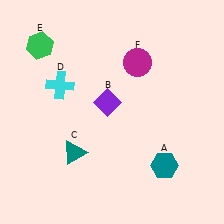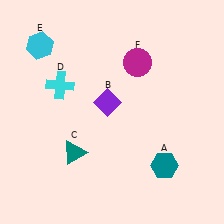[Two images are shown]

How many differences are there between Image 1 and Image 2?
There is 1 difference between the two images.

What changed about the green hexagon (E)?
In Image 1, E is green. In Image 2, it changed to cyan.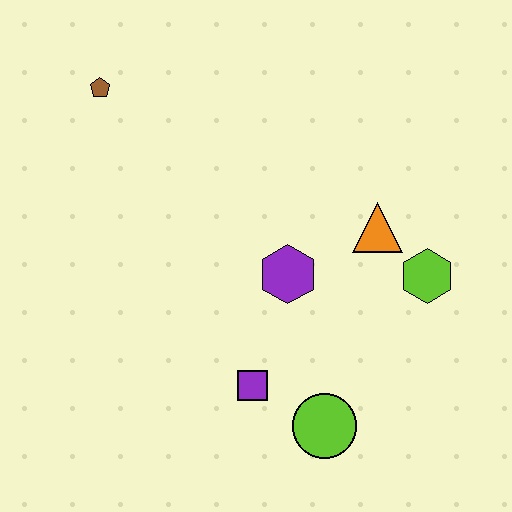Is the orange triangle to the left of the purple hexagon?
No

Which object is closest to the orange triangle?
The lime hexagon is closest to the orange triangle.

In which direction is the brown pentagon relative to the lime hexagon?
The brown pentagon is to the left of the lime hexagon.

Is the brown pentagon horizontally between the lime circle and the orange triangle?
No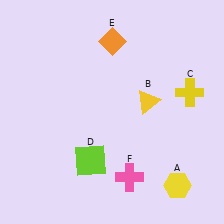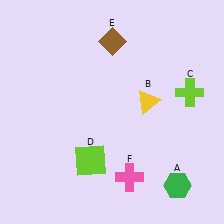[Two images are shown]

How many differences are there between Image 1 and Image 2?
There are 3 differences between the two images.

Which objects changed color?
A changed from yellow to green. C changed from yellow to lime. E changed from orange to brown.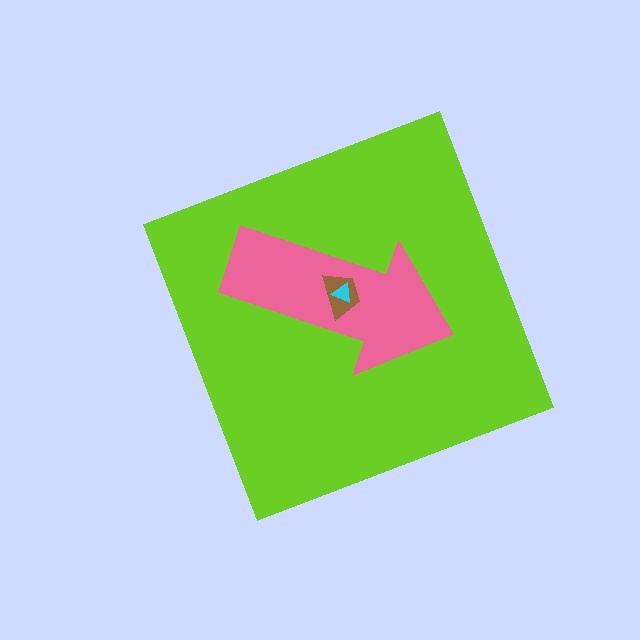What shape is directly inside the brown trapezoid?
The cyan triangle.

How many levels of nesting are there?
4.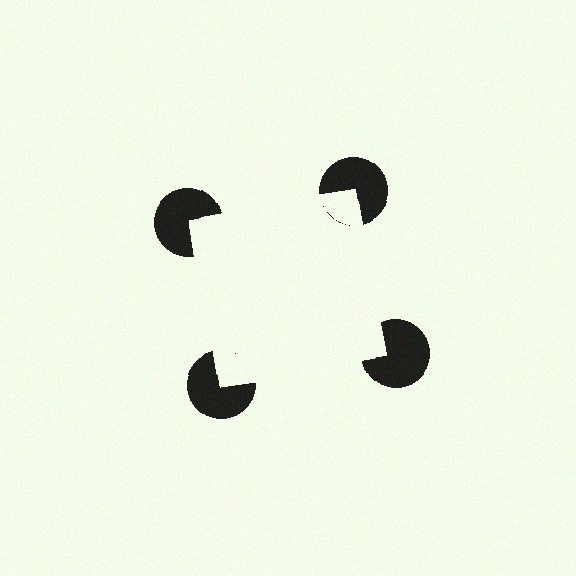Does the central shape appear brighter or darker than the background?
It typically appears slightly brighter than the background, even though no actual brightness change is drawn.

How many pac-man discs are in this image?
There are 4 — one at each vertex of the illusory square.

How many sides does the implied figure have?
4 sides.